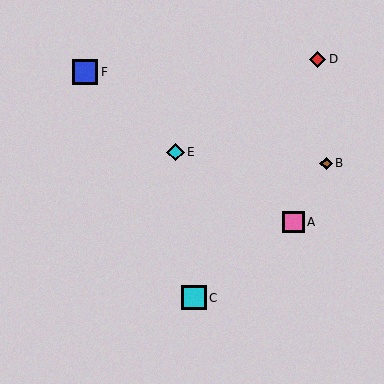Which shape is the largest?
The blue square (labeled F) is the largest.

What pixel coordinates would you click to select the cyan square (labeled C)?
Click at (194, 298) to select the cyan square C.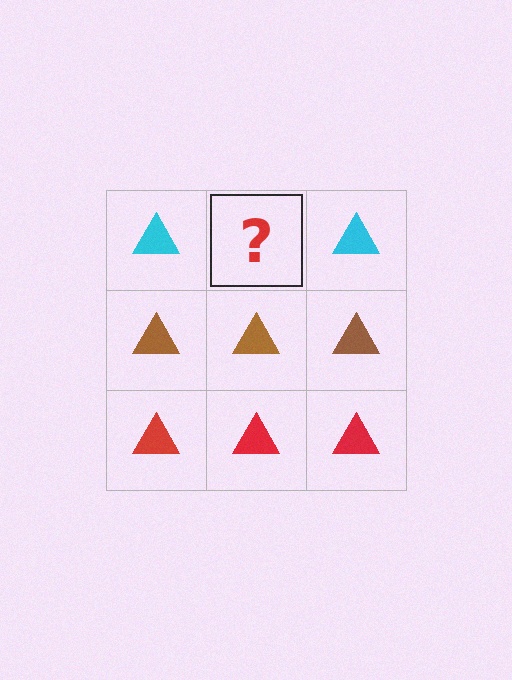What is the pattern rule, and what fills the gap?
The rule is that each row has a consistent color. The gap should be filled with a cyan triangle.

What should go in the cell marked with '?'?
The missing cell should contain a cyan triangle.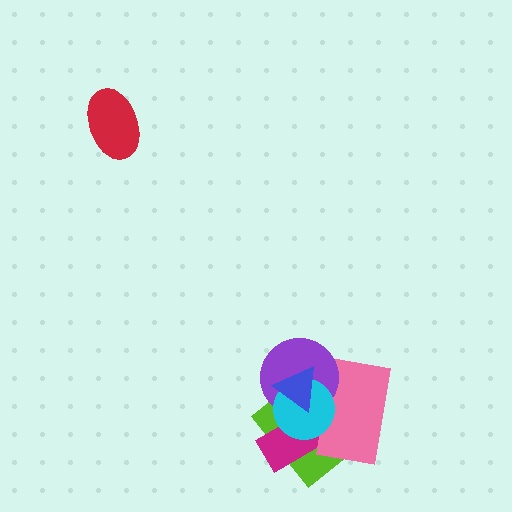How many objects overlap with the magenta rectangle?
3 objects overlap with the magenta rectangle.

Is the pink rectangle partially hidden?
Yes, it is partially covered by another shape.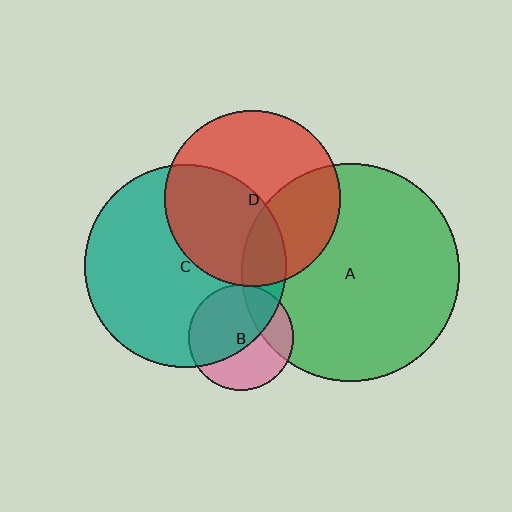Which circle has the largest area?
Circle A (green).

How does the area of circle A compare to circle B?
Approximately 4.3 times.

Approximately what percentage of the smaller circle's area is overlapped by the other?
Approximately 55%.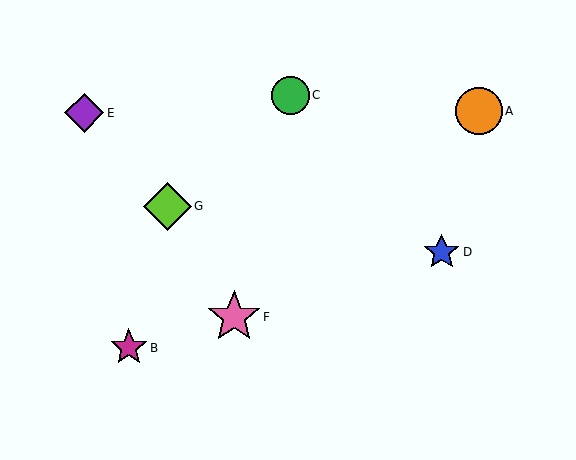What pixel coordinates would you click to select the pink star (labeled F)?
Click at (234, 317) to select the pink star F.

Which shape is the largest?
The pink star (labeled F) is the largest.